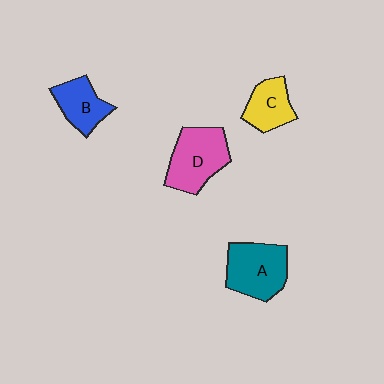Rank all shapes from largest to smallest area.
From largest to smallest: D (pink), A (teal), B (blue), C (yellow).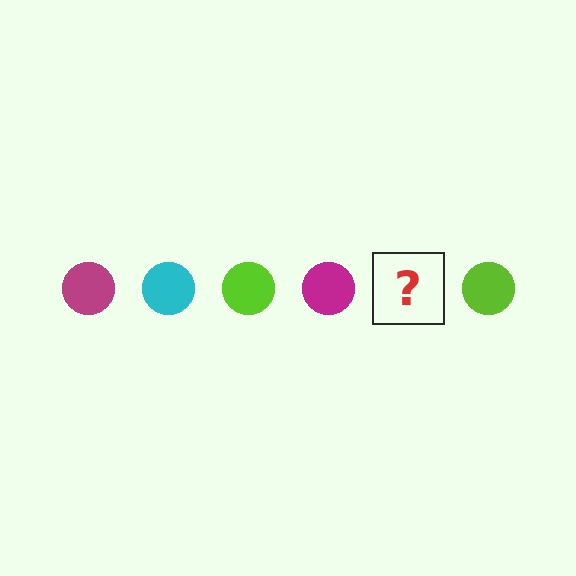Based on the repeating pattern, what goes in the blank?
The blank should be a cyan circle.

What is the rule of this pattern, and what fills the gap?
The rule is that the pattern cycles through magenta, cyan, lime circles. The gap should be filled with a cyan circle.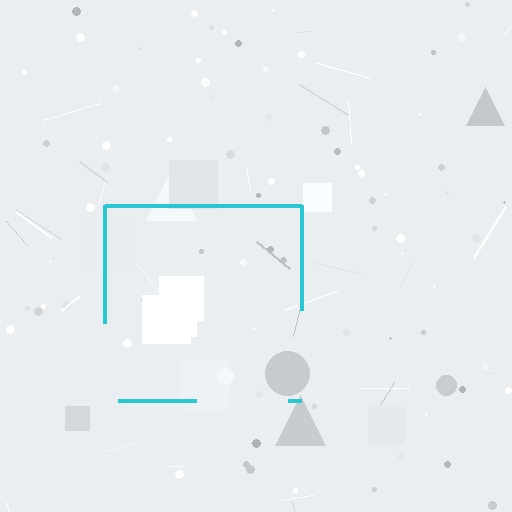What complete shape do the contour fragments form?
The contour fragments form a square.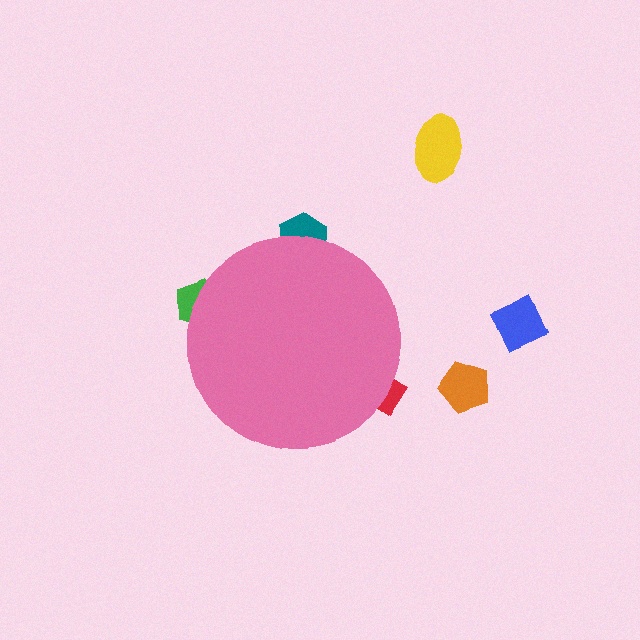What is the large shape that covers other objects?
A pink circle.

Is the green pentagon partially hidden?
Yes, the green pentagon is partially hidden behind the pink circle.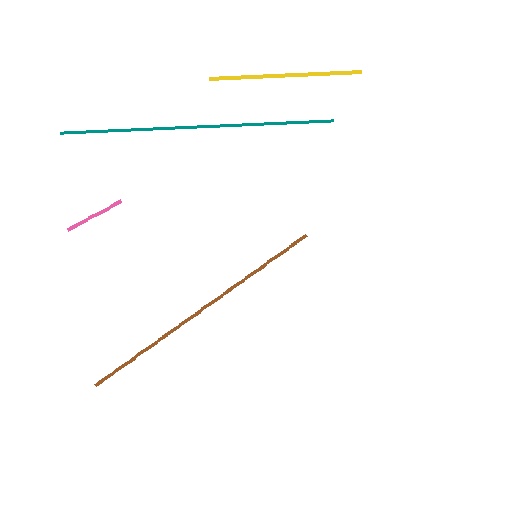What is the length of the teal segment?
The teal segment is approximately 273 pixels long.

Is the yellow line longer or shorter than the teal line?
The teal line is longer than the yellow line.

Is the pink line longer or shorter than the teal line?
The teal line is longer than the pink line.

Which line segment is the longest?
The teal line is the longest at approximately 273 pixels.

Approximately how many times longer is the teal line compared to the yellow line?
The teal line is approximately 1.8 times the length of the yellow line.